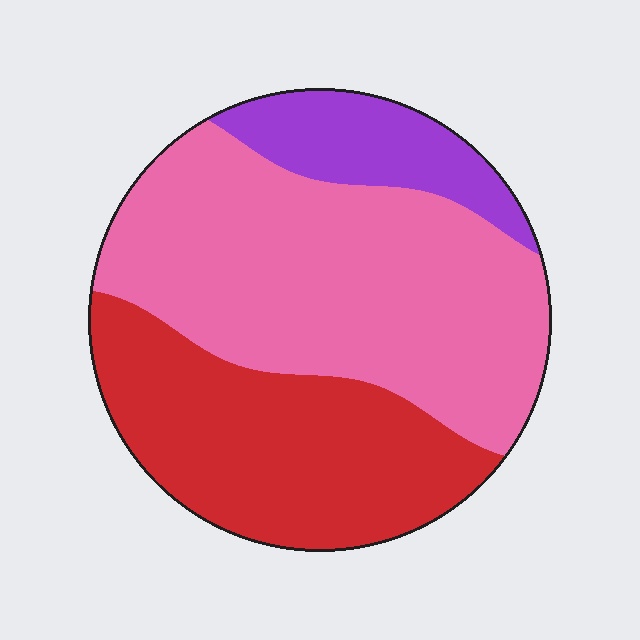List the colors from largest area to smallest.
From largest to smallest: pink, red, purple.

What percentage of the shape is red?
Red covers roughly 35% of the shape.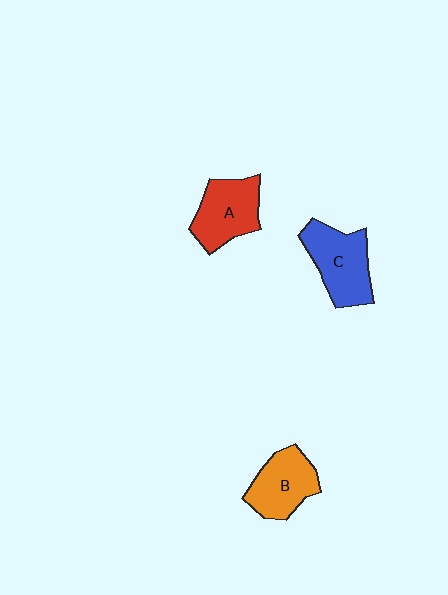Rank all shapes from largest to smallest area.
From largest to smallest: C (blue), A (red), B (orange).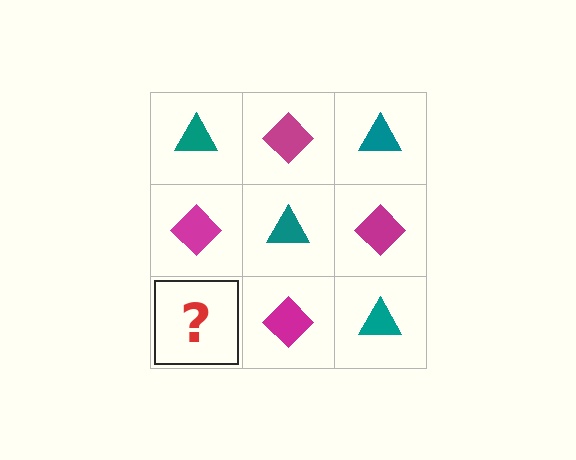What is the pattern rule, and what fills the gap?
The rule is that it alternates teal triangle and magenta diamond in a checkerboard pattern. The gap should be filled with a teal triangle.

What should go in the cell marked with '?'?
The missing cell should contain a teal triangle.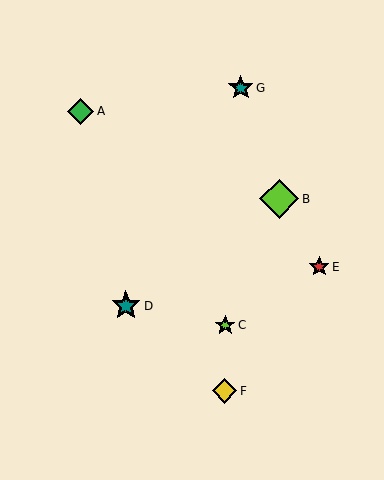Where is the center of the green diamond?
The center of the green diamond is at (81, 111).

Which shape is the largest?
The lime diamond (labeled B) is the largest.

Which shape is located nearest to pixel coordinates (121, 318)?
The teal star (labeled D) at (126, 306) is nearest to that location.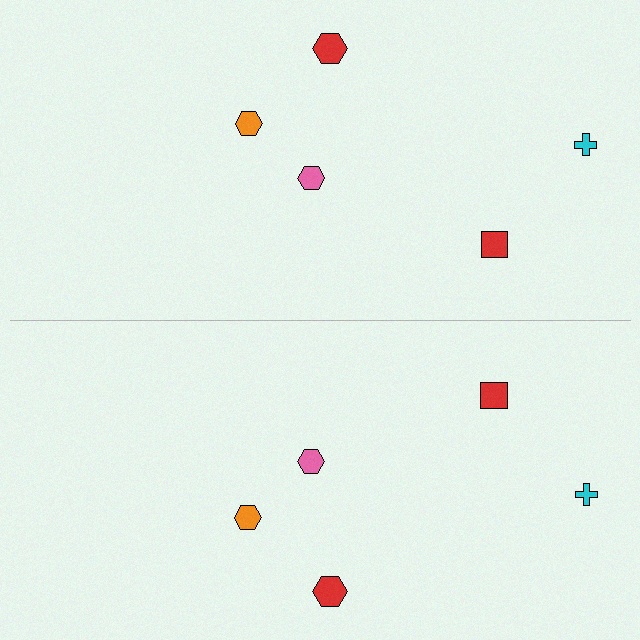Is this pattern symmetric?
Yes, this pattern has bilateral (reflection) symmetry.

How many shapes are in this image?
There are 10 shapes in this image.